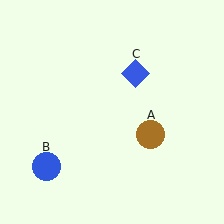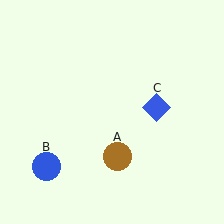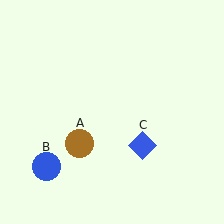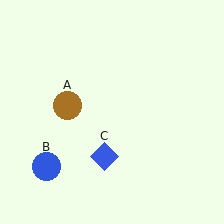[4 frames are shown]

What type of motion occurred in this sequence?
The brown circle (object A), blue diamond (object C) rotated clockwise around the center of the scene.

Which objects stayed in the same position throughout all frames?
Blue circle (object B) remained stationary.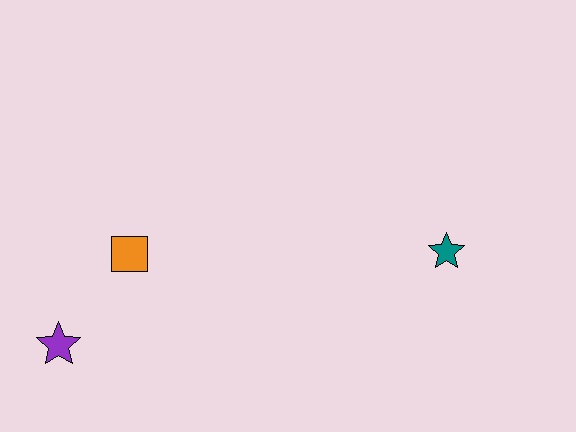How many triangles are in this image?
There are no triangles.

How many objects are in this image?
There are 3 objects.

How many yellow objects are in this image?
There are no yellow objects.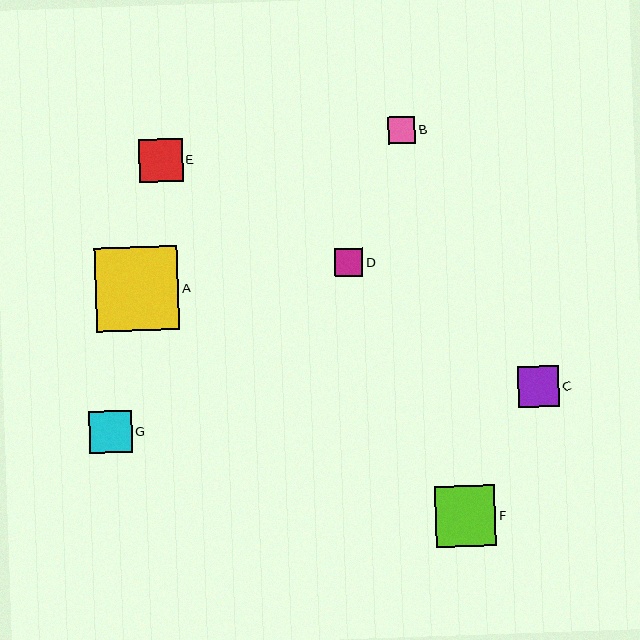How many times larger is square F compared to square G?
Square F is approximately 1.4 times the size of square G.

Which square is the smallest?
Square B is the smallest with a size of approximately 27 pixels.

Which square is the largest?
Square A is the largest with a size of approximately 84 pixels.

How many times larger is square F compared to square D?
Square F is approximately 2.1 times the size of square D.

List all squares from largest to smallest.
From largest to smallest: A, F, E, G, C, D, B.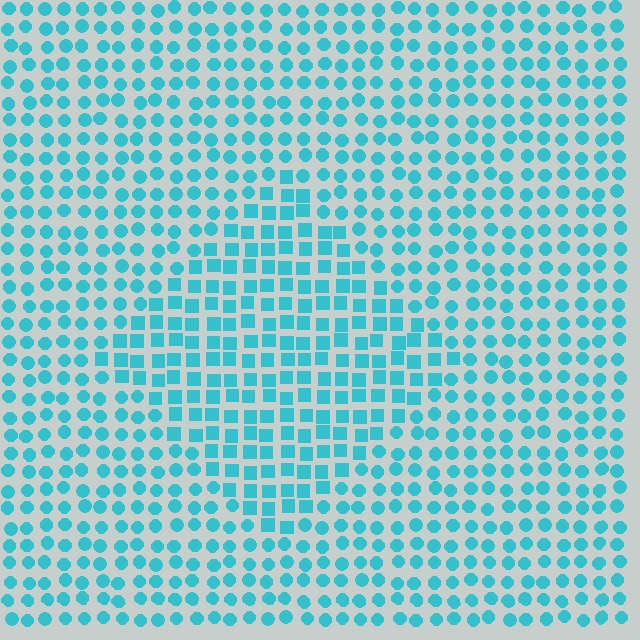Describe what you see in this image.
The image is filled with small cyan elements arranged in a uniform grid. A diamond-shaped region contains squares, while the surrounding area contains circles. The boundary is defined purely by the change in element shape.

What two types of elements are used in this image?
The image uses squares inside the diamond region and circles outside it.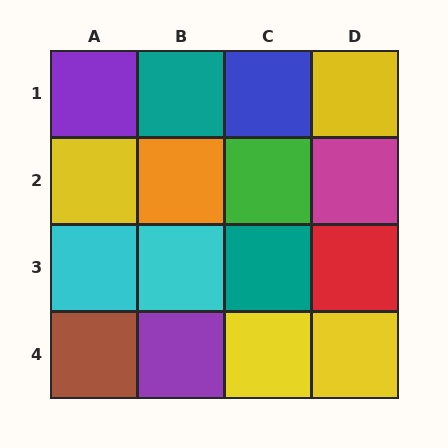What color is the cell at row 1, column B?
Teal.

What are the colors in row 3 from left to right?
Cyan, cyan, teal, red.